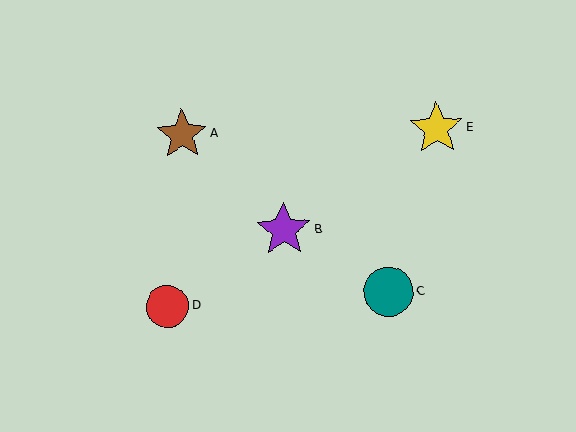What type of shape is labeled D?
Shape D is a red circle.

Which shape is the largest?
The purple star (labeled B) is the largest.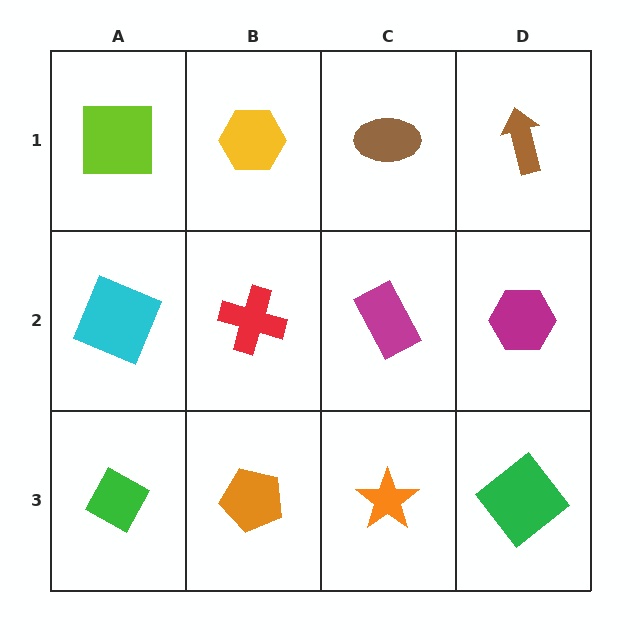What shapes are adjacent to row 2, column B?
A yellow hexagon (row 1, column B), an orange pentagon (row 3, column B), a cyan square (row 2, column A), a magenta rectangle (row 2, column C).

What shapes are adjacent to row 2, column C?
A brown ellipse (row 1, column C), an orange star (row 3, column C), a red cross (row 2, column B), a magenta hexagon (row 2, column D).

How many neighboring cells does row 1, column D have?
2.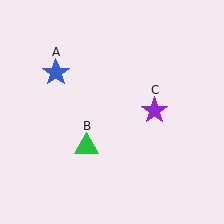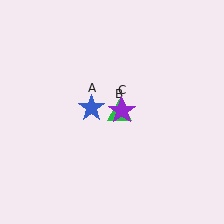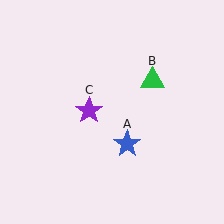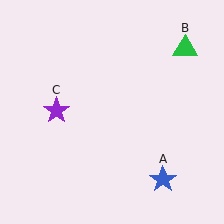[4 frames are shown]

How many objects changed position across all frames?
3 objects changed position: blue star (object A), green triangle (object B), purple star (object C).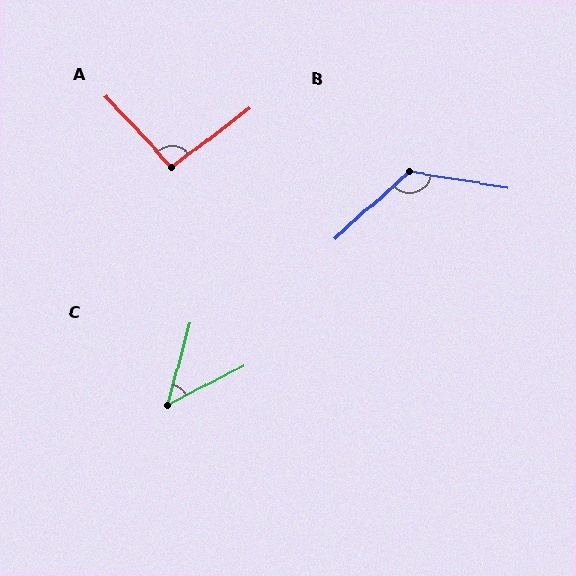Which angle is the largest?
B, at approximately 129 degrees.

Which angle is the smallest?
C, at approximately 47 degrees.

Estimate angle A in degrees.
Approximately 96 degrees.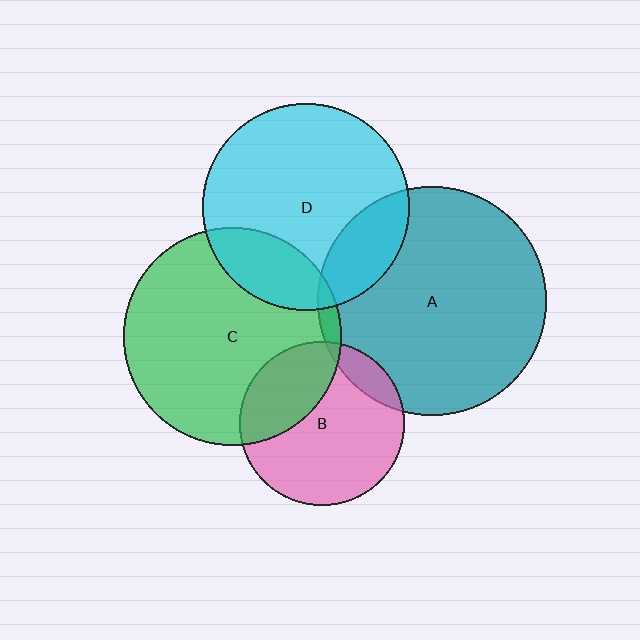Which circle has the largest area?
Circle A (teal).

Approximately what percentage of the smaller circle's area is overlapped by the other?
Approximately 30%.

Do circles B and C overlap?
Yes.